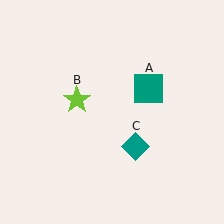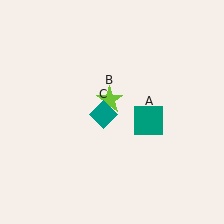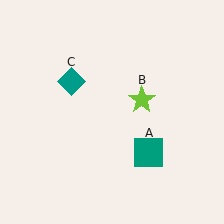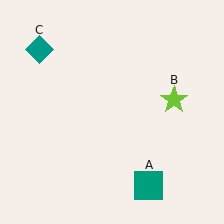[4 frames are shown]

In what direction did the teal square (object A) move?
The teal square (object A) moved down.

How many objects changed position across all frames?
3 objects changed position: teal square (object A), lime star (object B), teal diamond (object C).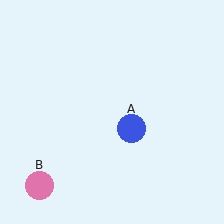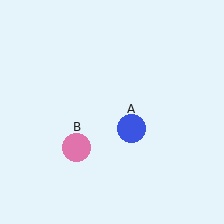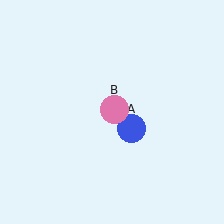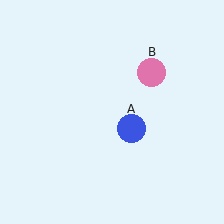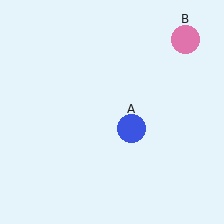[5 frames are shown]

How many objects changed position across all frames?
1 object changed position: pink circle (object B).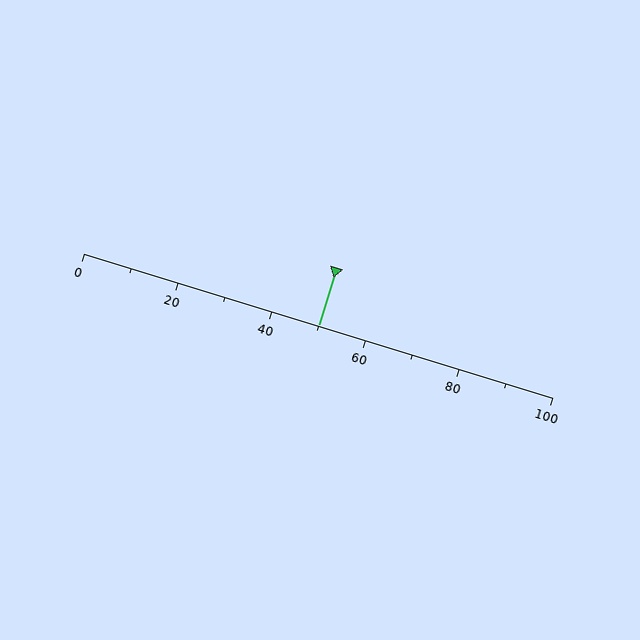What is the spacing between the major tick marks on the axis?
The major ticks are spaced 20 apart.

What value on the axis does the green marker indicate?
The marker indicates approximately 50.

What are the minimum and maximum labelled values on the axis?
The axis runs from 0 to 100.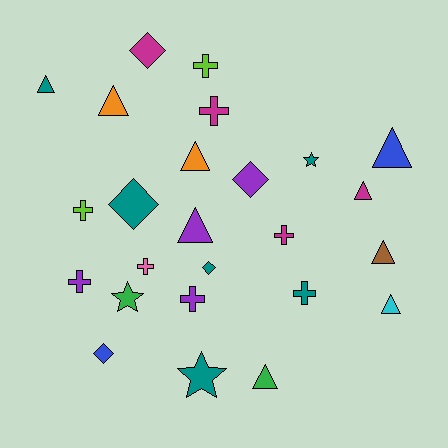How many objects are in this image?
There are 25 objects.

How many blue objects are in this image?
There are 2 blue objects.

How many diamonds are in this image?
There are 5 diamonds.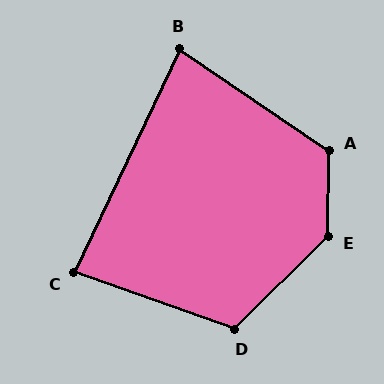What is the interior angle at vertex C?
Approximately 84 degrees (acute).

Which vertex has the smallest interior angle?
B, at approximately 81 degrees.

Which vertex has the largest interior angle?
E, at approximately 135 degrees.